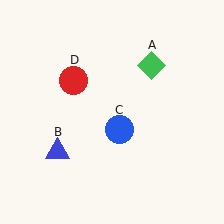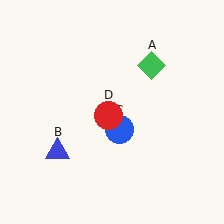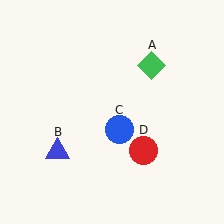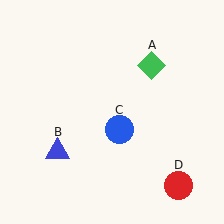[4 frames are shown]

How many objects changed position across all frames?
1 object changed position: red circle (object D).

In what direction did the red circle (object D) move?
The red circle (object D) moved down and to the right.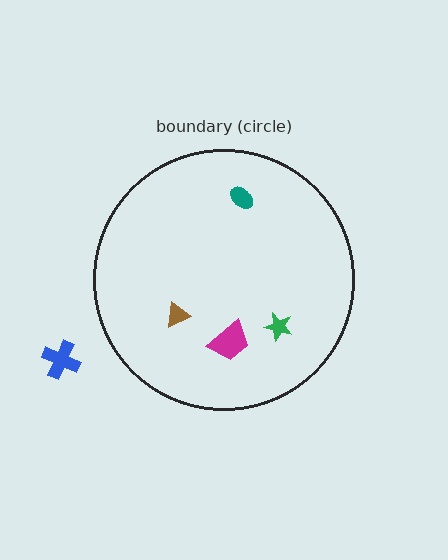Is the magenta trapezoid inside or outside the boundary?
Inside.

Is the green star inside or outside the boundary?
Inside.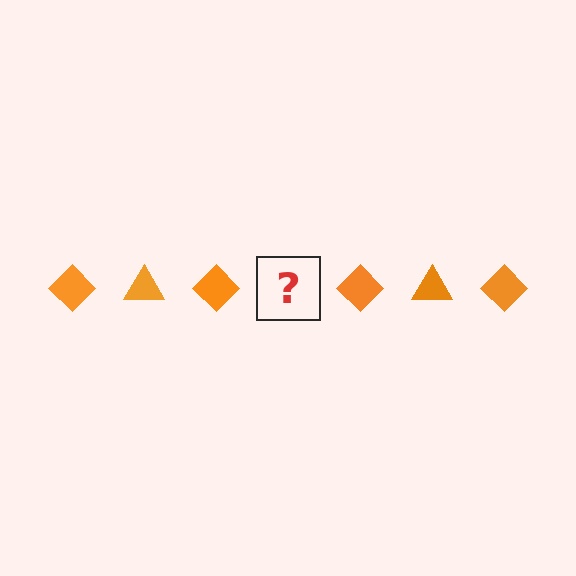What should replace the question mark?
The question mark should be replaced with an orange triangle.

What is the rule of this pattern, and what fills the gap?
The rule is that the pattern cycles through diamond, triangle shapes in orange. The gap should be filled with an orange triangle.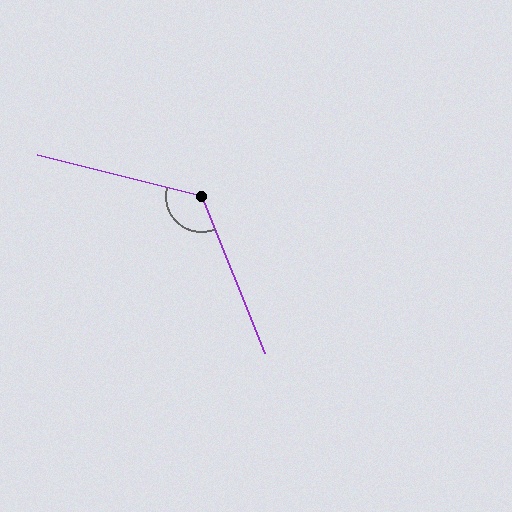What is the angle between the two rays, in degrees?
Approximately 126 degrees.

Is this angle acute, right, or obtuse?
It is obtuse.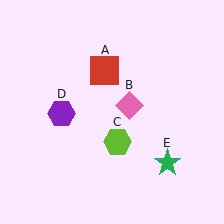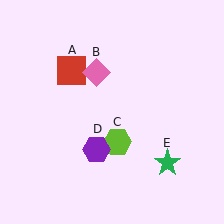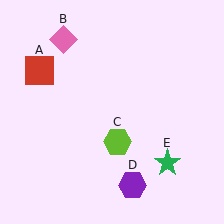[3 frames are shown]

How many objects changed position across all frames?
3 objects changed position: red square (object A), pink diamond (object B), purple hexagon (object D).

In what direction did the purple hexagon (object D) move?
The purple hexagon (object D) moved down and to the right.